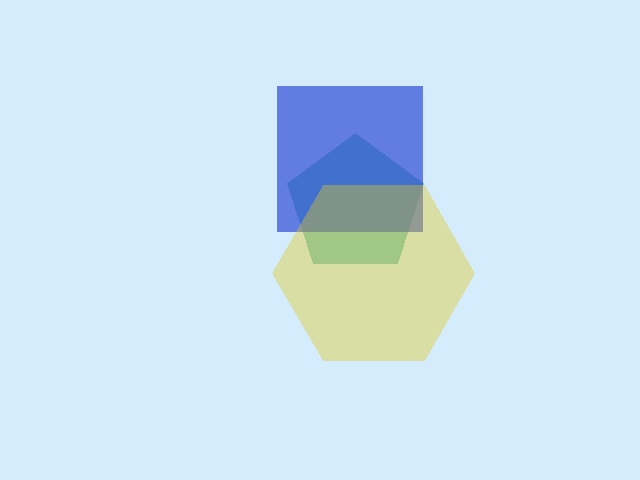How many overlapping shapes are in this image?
There are 3 overlapping shapes in the image.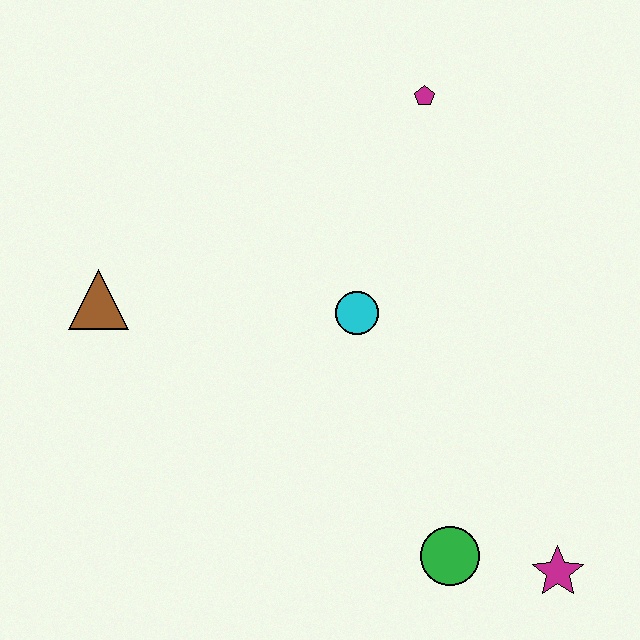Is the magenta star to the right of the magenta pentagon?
Yes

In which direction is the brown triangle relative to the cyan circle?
The brown triangle is to the left of the cyan circle.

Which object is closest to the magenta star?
The green circle is closest to the magenta star.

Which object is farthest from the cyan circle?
The magenta star is farthest from the cyan circle.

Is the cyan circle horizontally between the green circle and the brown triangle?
Yes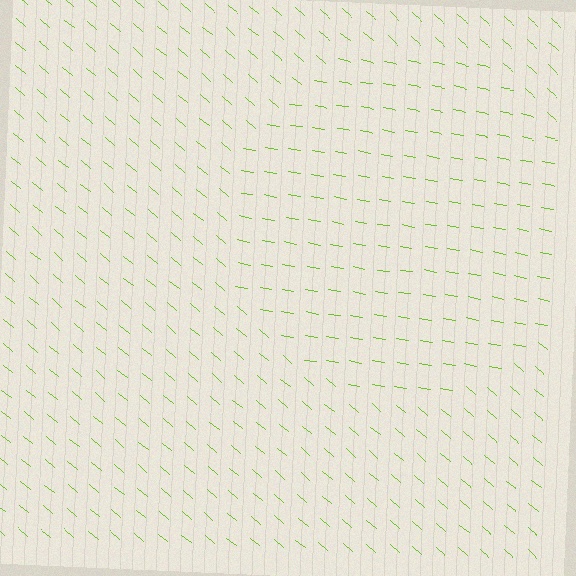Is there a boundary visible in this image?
Yes, there is a texture boundary formed by a change in line orientation.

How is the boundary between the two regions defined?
The boundary is defined purely by a change in line orientation (approximately 30 degrees difference). All lines are the same color and thickness.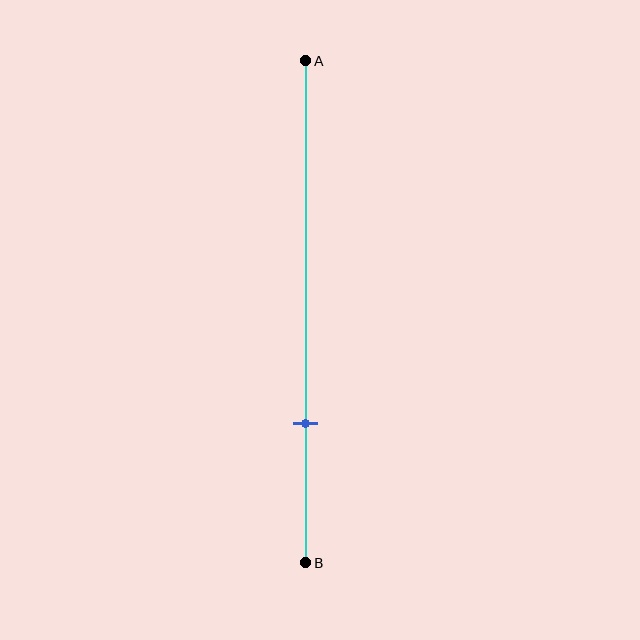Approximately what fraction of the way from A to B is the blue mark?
The blue mark is approximately 70% of the way from A to B.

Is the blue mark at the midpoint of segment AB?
No, the mark is at about 70% from A, not at the 50% midpoint.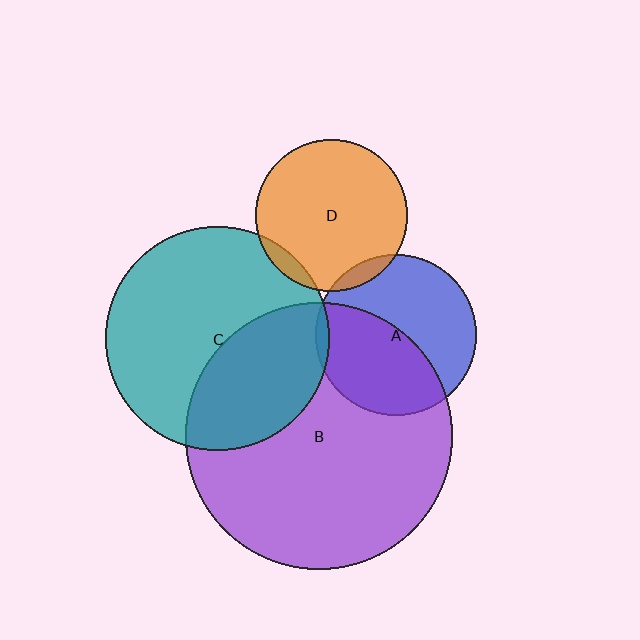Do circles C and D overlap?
Yes.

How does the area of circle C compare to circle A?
Approximately 1.9 times.